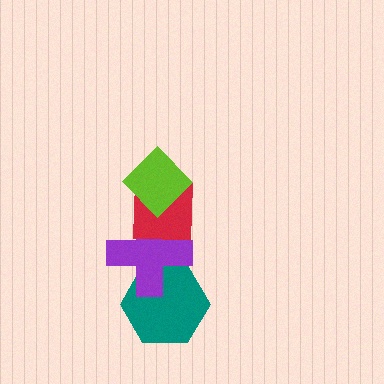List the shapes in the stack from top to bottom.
From top to bottom: the lime diamond, the red square, the purple cross, the teal hexagon.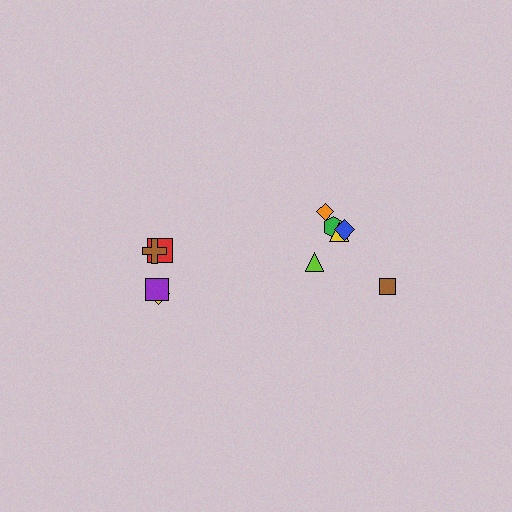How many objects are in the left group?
There are 4 objects.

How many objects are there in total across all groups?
There are 10 objects.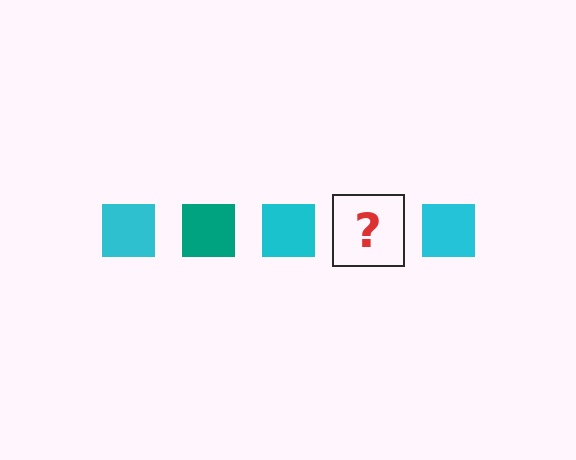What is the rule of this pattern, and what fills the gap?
The rule is that the pattern cycles through cyan, teal squares. The gap should be filled with a teal square.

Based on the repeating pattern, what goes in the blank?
The blank should be a teal square.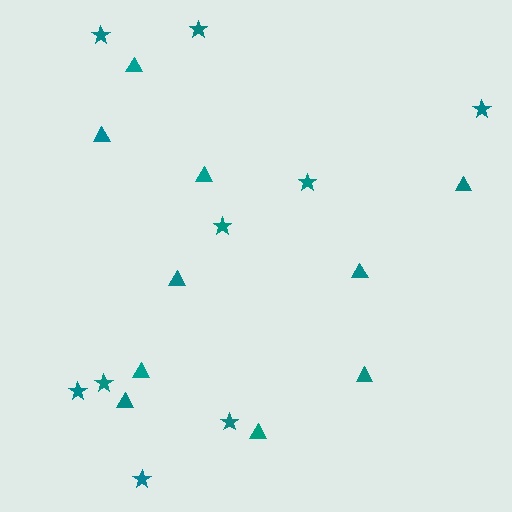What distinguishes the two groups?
There are 2 groups: one group of triangles (10) and one group of stars (9).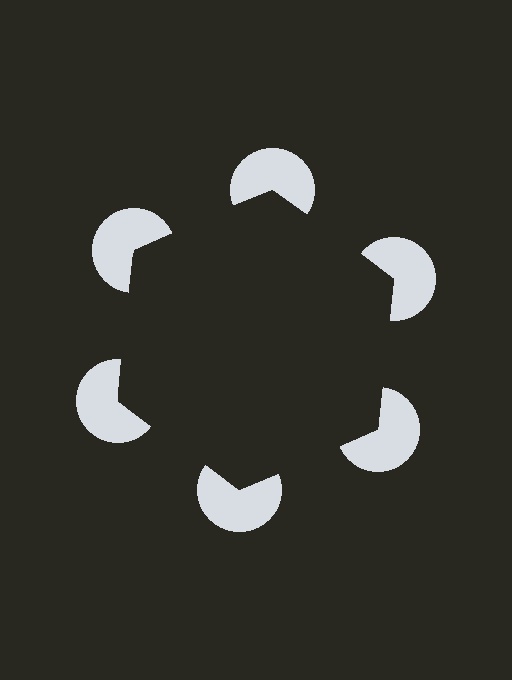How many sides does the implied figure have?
6 sides.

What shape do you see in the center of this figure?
An illusory hexagon — its edges are inferred from the aligned wedge cuts in the pac-man discs, not physically drawn.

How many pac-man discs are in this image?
There are 6 — one at each vertex of the illusory hexagon.